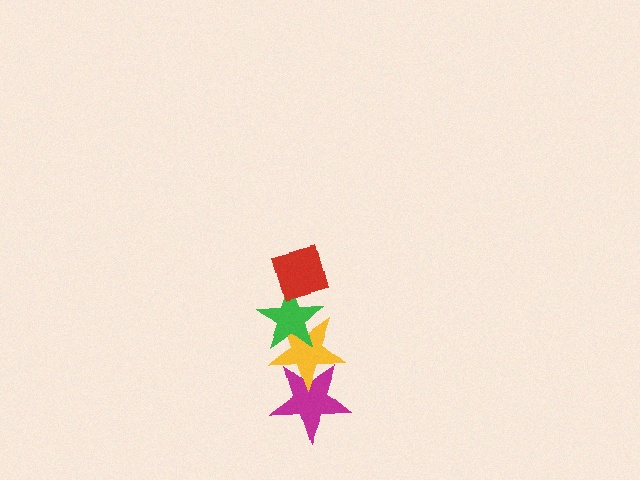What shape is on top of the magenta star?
The yellow star is on top of the magenta star.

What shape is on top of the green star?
The red diamond is on top of the green star.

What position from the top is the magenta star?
The magenta star is 4th from the top.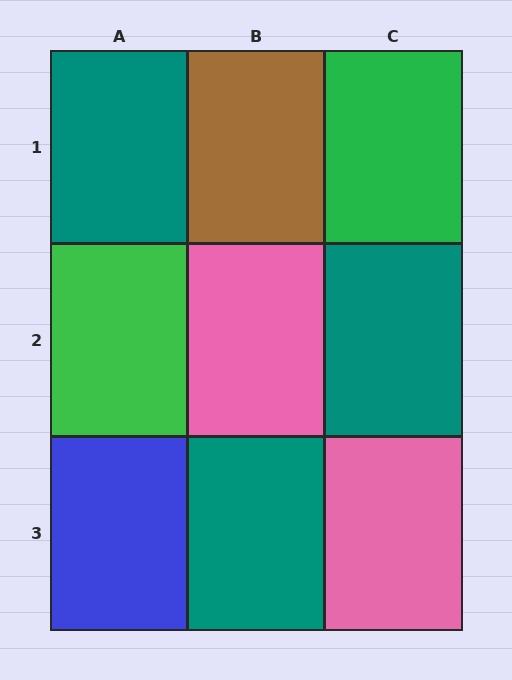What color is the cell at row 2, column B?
Pink.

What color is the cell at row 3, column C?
Pink.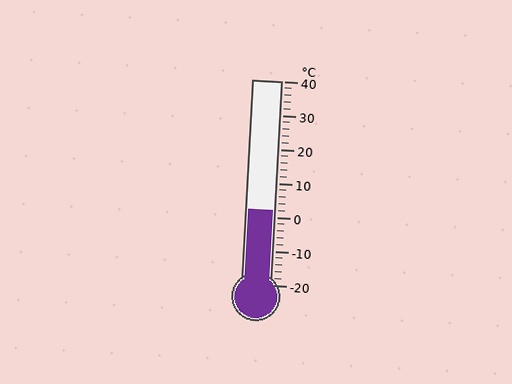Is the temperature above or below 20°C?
The temperature is below 20°C.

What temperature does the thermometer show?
The thermometer shows approximately 2°C.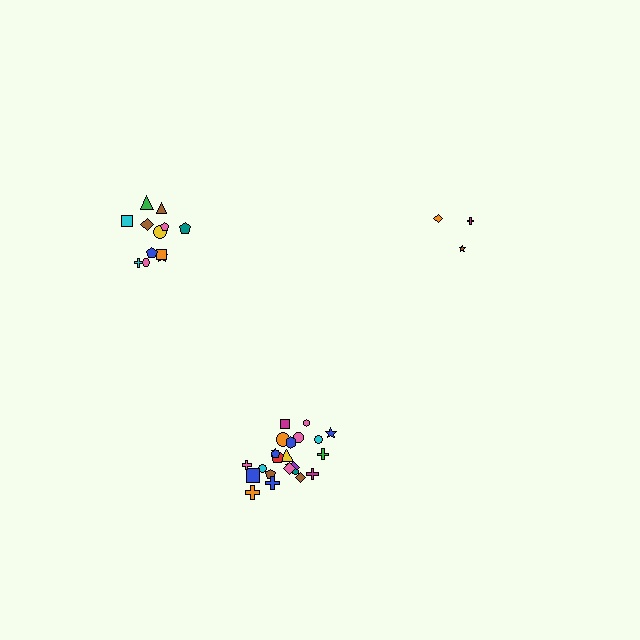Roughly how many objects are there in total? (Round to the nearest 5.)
Roughly 40 objects in total.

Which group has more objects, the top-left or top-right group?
The top-left group.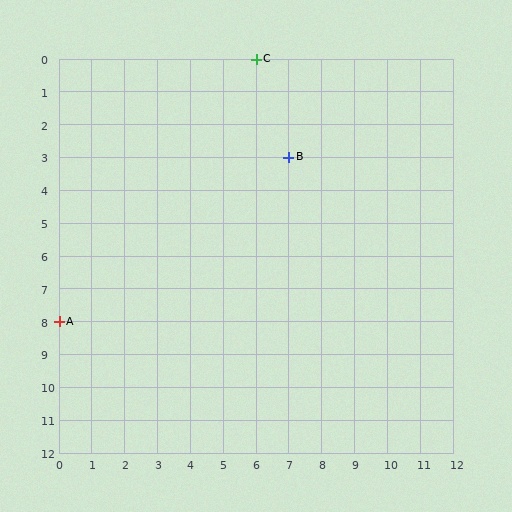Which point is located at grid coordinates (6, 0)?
Point C is at (6, 0).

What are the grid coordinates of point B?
Point B is at grid coordinates (7, 3).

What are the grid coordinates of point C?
Point C is at grid coordinates (6, 0).